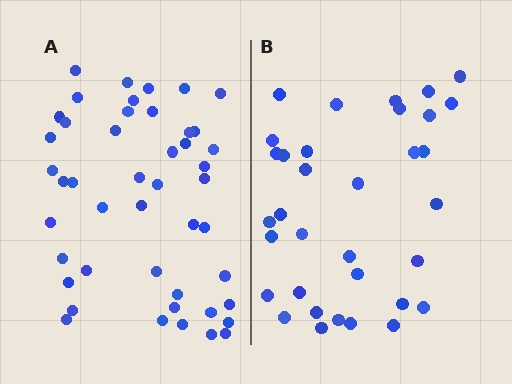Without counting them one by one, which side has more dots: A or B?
Region A (the left region) has more dots.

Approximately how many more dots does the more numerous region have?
Region A has roughly 12 or so more dots than region B.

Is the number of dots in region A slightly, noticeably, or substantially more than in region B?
Region A has noticeably more, but not dramatically so. The ratio is roughly 1.4 to 1.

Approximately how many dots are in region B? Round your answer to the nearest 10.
About 30 dots. (The exact count is 34, which rounds to 30.)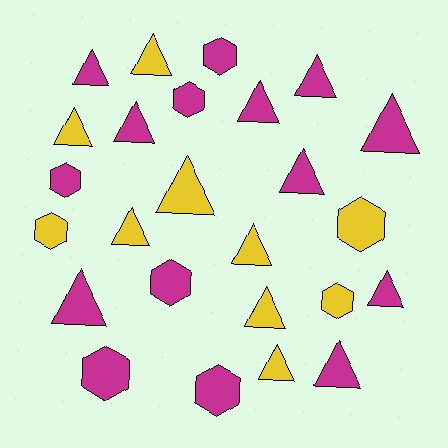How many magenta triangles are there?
There are 9 magenta triangles.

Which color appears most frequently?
Magenta, with 15 objects.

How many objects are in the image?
There are 25 objects.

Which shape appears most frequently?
Triangle, with 16 objects.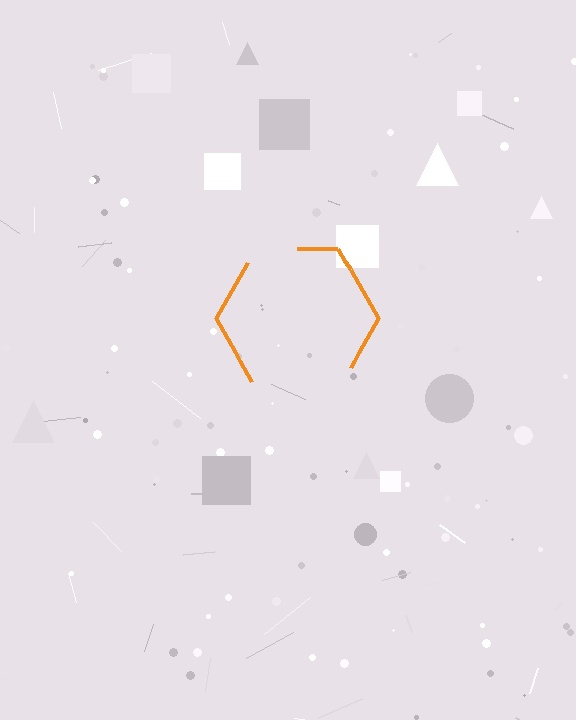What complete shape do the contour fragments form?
The contour fragments form a hexagon.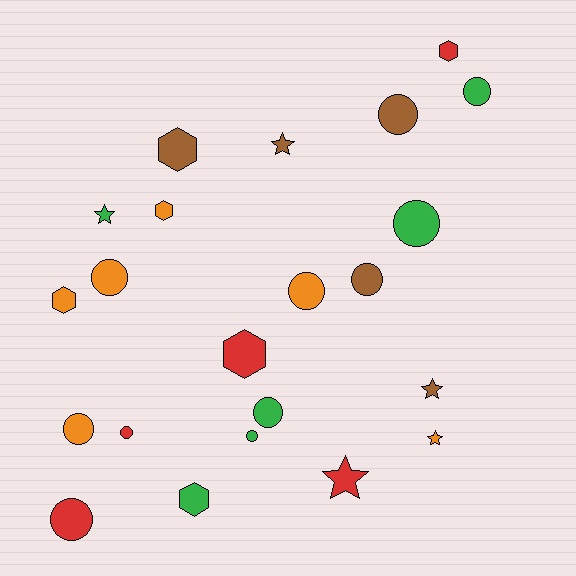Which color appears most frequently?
Orange, with 6 objects.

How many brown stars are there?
There are 2 brown stars.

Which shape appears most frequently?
Circle, with 11 objects.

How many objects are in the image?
There are 22 objects.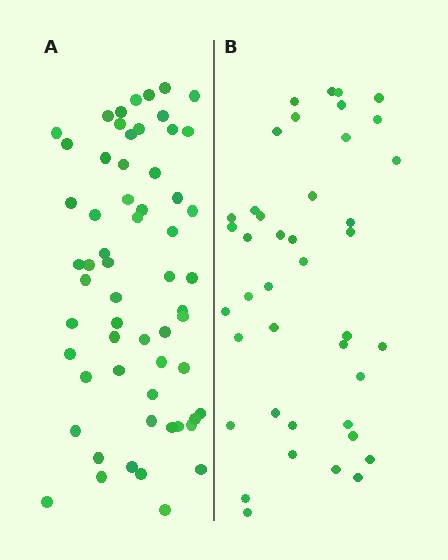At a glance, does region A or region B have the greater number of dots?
Region A (the left region) has more dots.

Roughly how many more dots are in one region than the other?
Region A has approximately 20 more dots than region B.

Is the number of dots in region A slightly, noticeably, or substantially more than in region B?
Region A has substantially more. The ratio is roughly 1.5 to 1.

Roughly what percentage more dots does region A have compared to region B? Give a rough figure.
About 45% more.